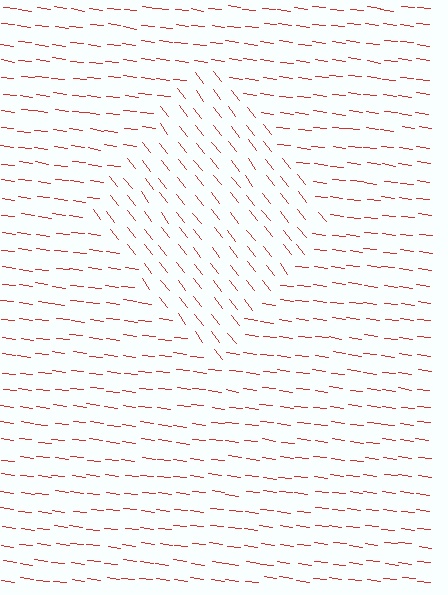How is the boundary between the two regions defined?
The boundary is defined purely by a change in line orientation (approximately 45 degrees difference). All lines are the same color and thickness.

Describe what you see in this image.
The image is filled with small red line segments. A diamond region in the image has lines oriented differently from the surrounding lines, creating a visible texture boundary.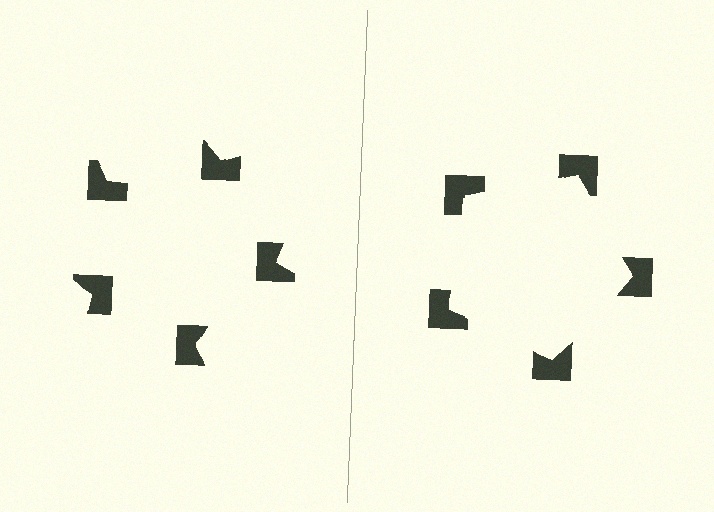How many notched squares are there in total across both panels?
10 — 5 on each side.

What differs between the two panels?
The notched squares are positioned identically on both sides; only the wedge orientations differ. On the right they align to a pentagon; on the left they are misaligned.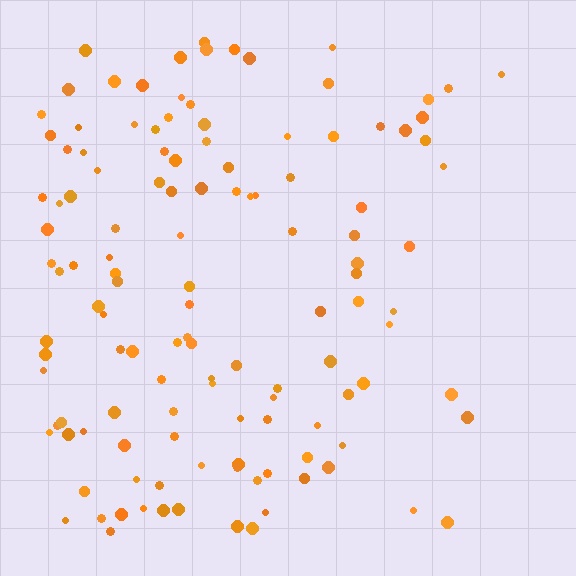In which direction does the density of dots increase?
From right to left, with the left side densest.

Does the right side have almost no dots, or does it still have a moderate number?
Still a moderate number, just noticeably fewer than the left.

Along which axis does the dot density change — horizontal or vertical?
Horizontal.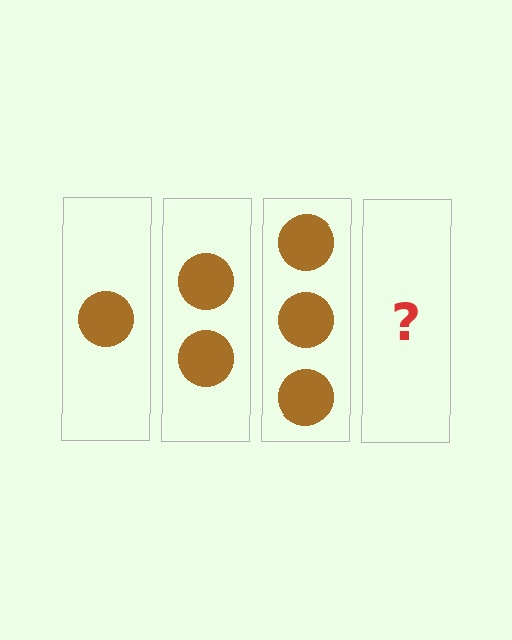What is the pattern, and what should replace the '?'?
The pattern is that each step adds one more circle. The '?' should be 4 circles.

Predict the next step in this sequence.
The next step is 4 circles.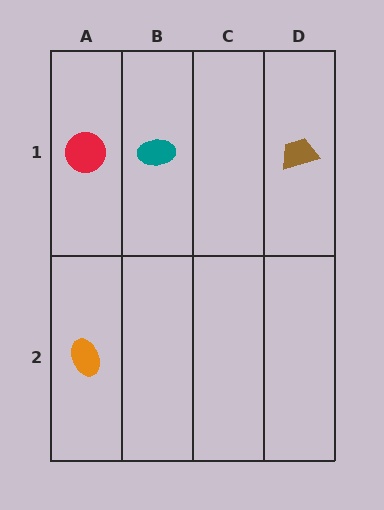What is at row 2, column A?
An orange ellipse.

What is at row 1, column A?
A red circle.